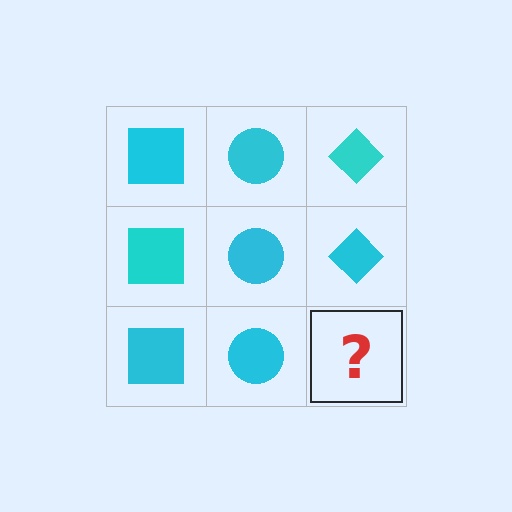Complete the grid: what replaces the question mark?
The question mark should be replaced with a cyan diamond.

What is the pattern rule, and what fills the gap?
The rule is that each column has a consistent shape. The gap should be filled with a cyan diamond.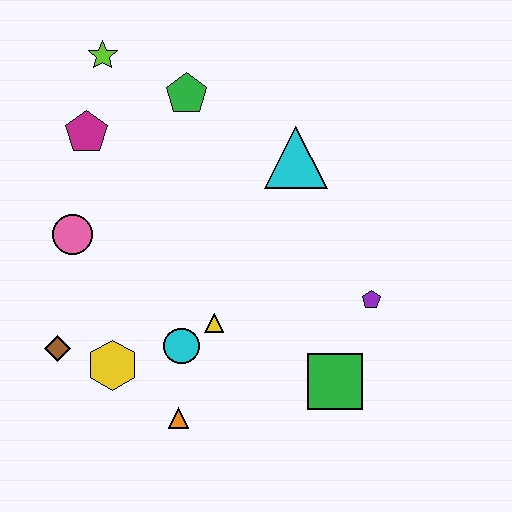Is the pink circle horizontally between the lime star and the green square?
No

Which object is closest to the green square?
The purple pentagon is closest to the green square.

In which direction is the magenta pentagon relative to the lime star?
The magenta pentagon is below the lime star.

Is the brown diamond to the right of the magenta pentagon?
No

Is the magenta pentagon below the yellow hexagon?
No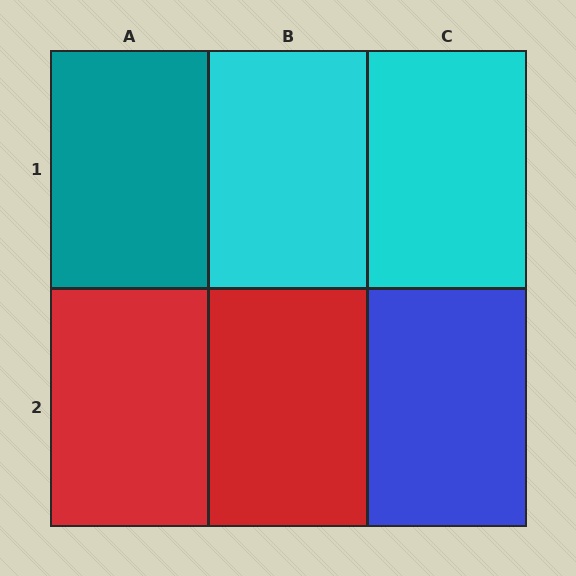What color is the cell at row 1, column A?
Teal.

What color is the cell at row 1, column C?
Cyan.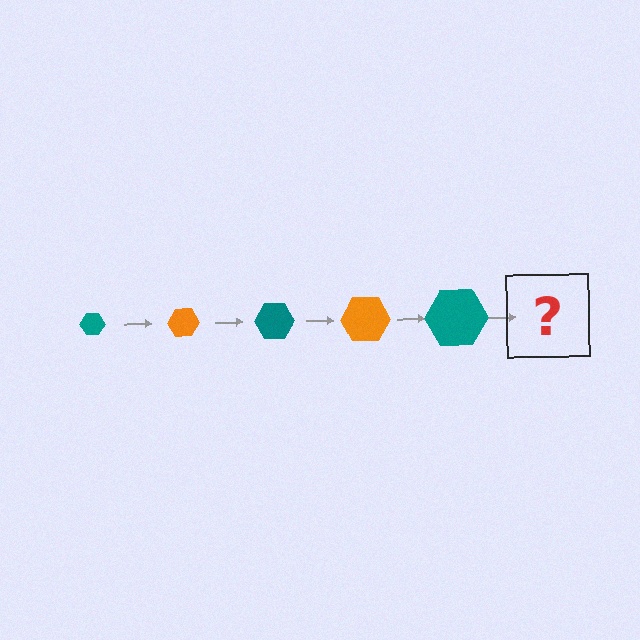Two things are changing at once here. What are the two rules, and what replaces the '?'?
The two rules are that the hexagon grows larger each step and the color cycles through teal and orange. The '?' should be an orange hexagon, larger than the previous one.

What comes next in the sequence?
The next element should be an orange hexagon, larger than the previous one.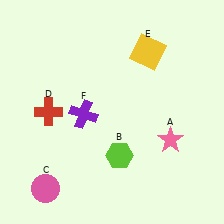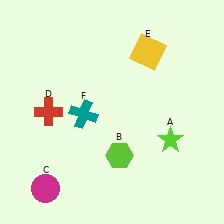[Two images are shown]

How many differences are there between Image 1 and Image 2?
There are 3 differences between the two images.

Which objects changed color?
A changed from pink to lime. C changed from pink to magenta. F changed from purple to teal.